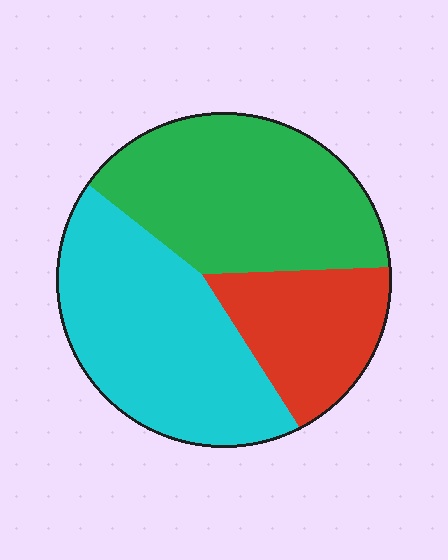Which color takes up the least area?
Red, at roughly 20%.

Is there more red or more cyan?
Cyan.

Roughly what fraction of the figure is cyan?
Cyan covers around 40% of the figure.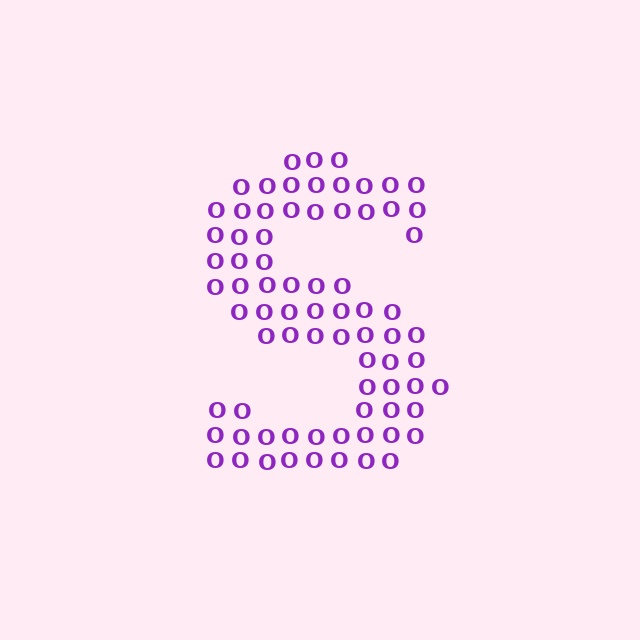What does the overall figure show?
The overall figure shows the letter S.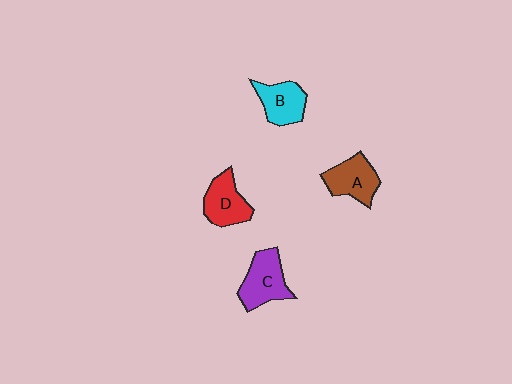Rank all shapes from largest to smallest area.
From largest to smallest: C (purple), A (brown), D (red), B (cyan).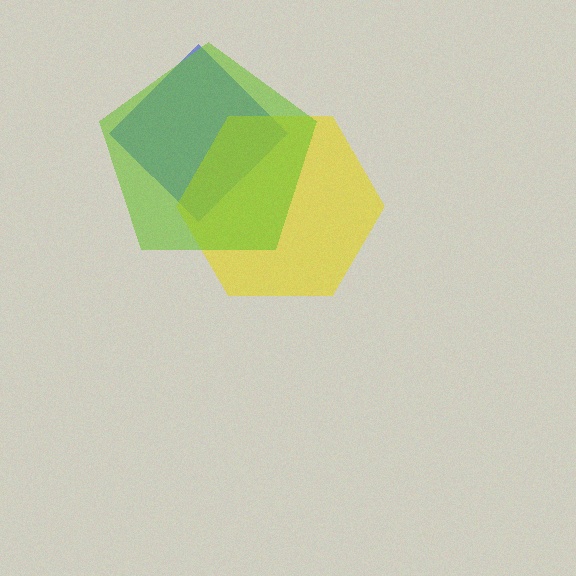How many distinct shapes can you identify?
There are 3 distinct shapes: a blue diamond, a yellow hexagon, a lime pentagon.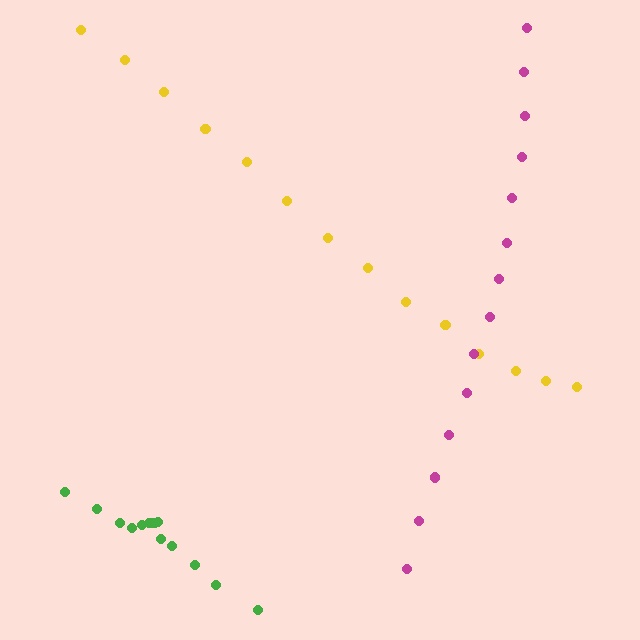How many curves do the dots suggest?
There are 3 distinct paths.